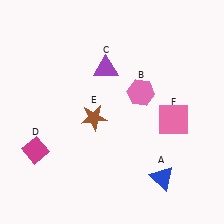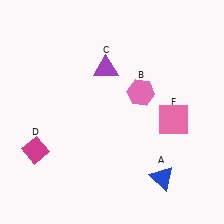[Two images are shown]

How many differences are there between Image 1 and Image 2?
There is 1 difference between the two images.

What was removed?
The brown star (E) was removed in Image 2.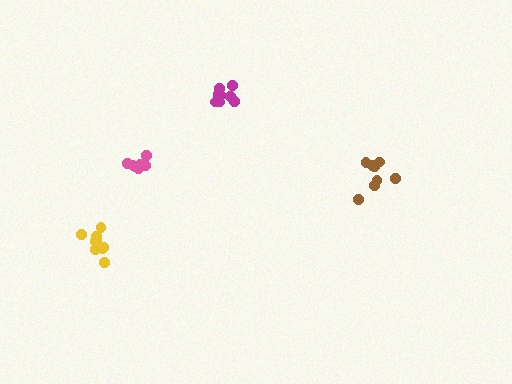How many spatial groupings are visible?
There are 4 spatial groupings.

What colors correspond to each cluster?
The clusters are colored: yellow, pink, magenta, brown.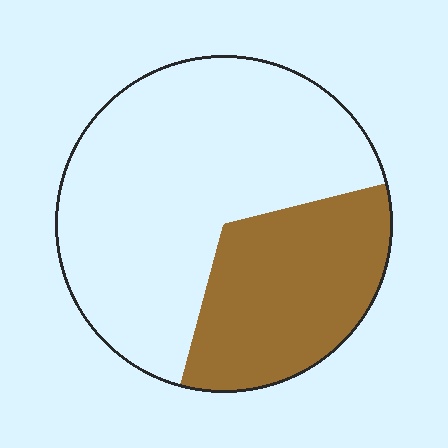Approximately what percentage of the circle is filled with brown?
Approximately 35%.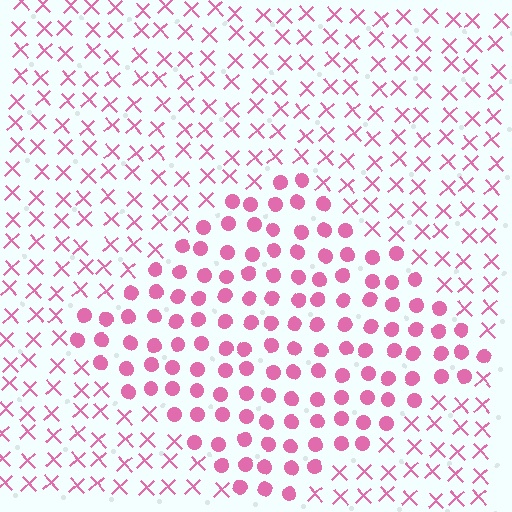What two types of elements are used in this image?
The image uses circles inside the diamond region and X marks outside it.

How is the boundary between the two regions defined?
The boundary is defined by a change in element shape: circles inside vs. X marks outside. All elements share the same color and spacing.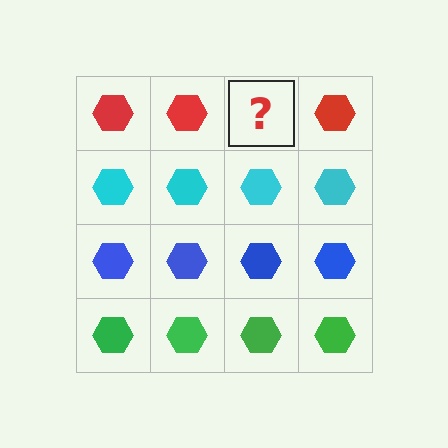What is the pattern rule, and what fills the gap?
The rule is that each row has a consistent color. The gap should be filled with a red hexagon.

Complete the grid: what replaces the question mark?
The question mark should be replaced with a red hexagon.